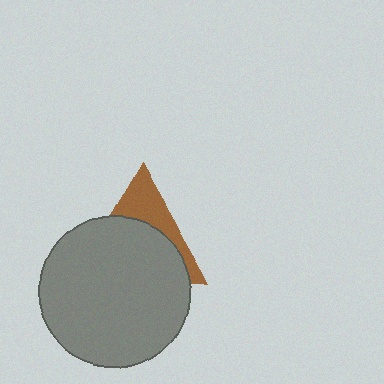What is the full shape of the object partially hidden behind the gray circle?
The partially hidden object is a brown triangle.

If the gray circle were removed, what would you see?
You would see the complete brown triangle.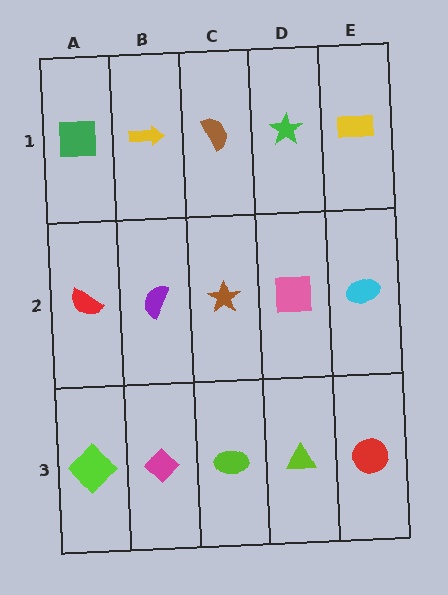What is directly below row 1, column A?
A red semicircle.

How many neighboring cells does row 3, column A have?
2.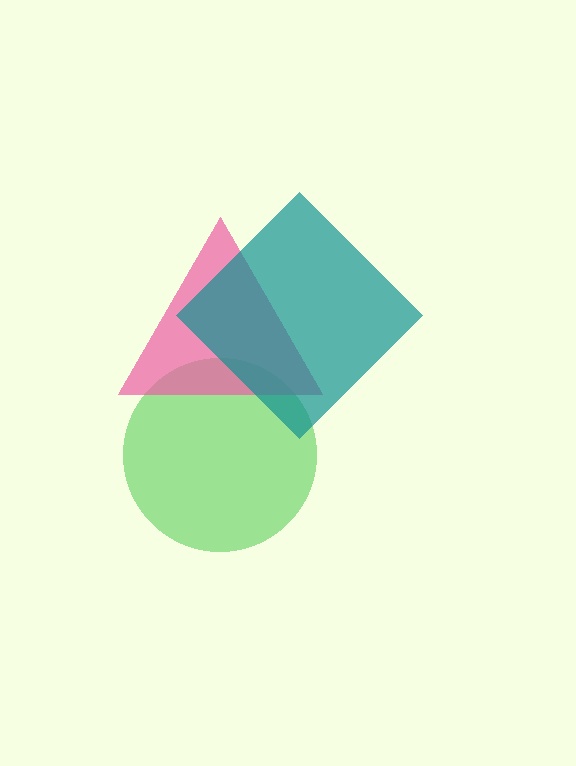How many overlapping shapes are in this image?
There are 3 overlapping shapes in the image.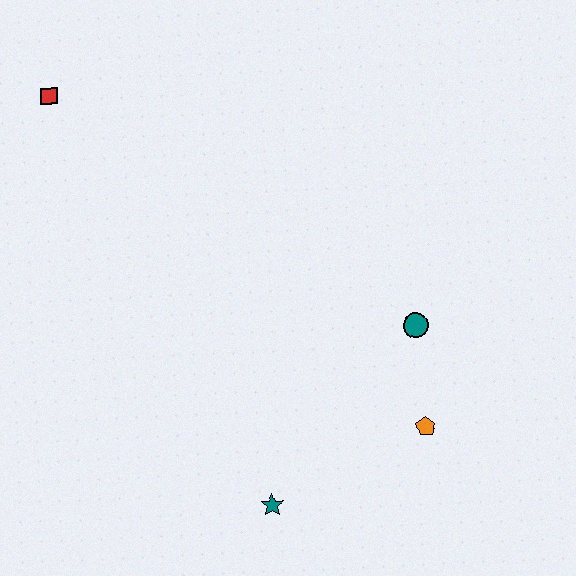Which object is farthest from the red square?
The orange pentagon is farthest from the red square.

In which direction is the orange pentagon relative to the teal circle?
The orange pentagon is below the teal circle.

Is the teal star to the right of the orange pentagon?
No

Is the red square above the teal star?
Yes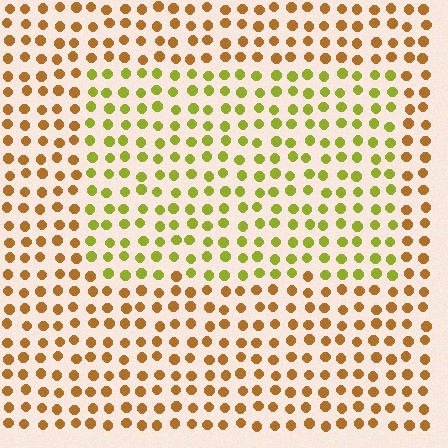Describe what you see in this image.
The image is filled with small brown elements in a uniform arrangement. A rectangle-shaped region is visible where the elements are tinted to a slightly different hue, forming a subtle color boundary.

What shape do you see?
I see a rectangle.